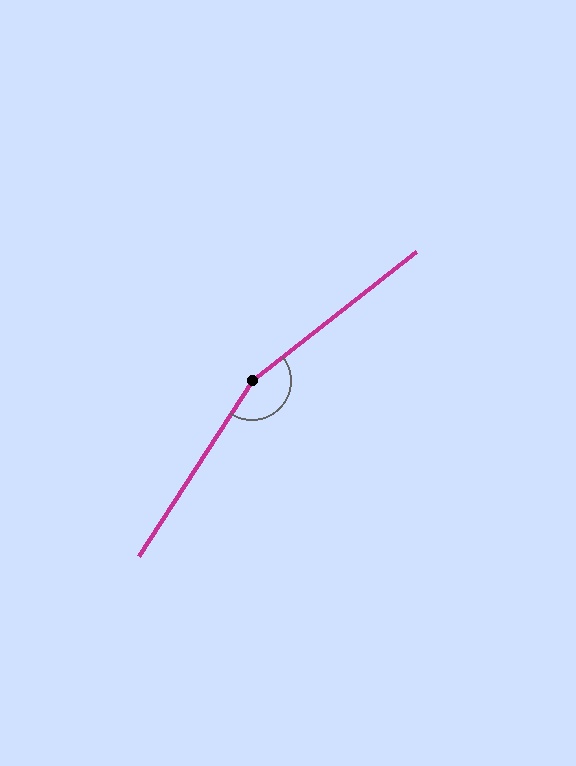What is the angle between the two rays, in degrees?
Approximately 161 degrees.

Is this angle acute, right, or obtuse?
It is obtuse.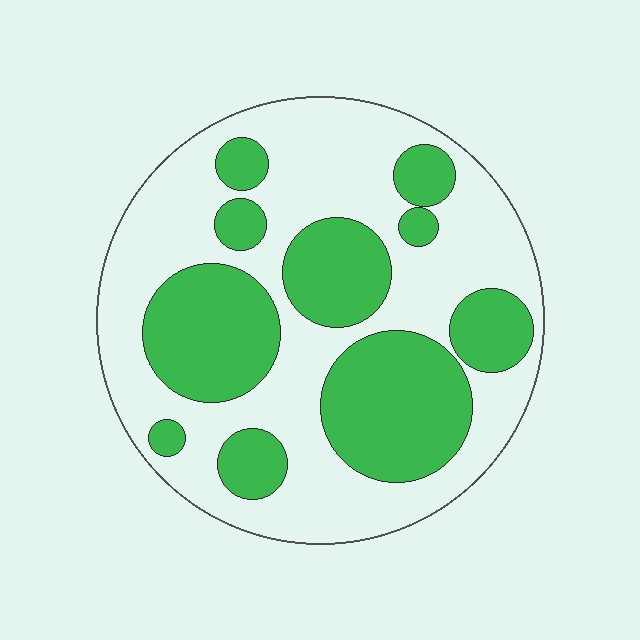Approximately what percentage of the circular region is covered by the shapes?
Approximately 40%.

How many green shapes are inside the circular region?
10.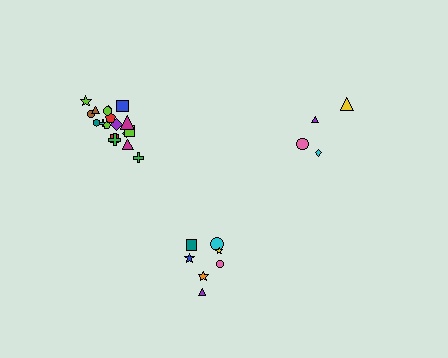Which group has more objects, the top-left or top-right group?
The top-left group.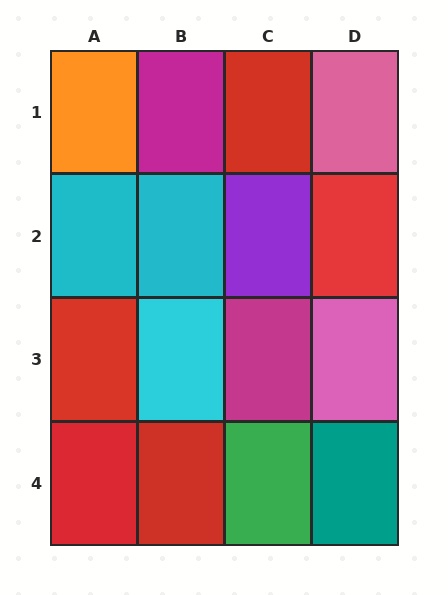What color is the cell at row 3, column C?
Magenta.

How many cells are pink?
2 cells are pink.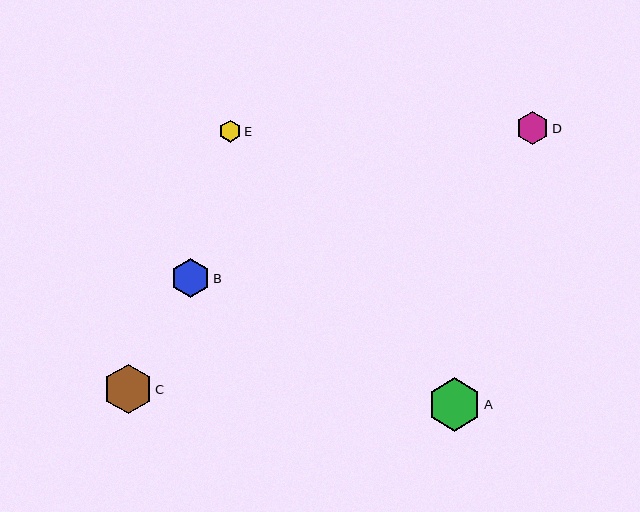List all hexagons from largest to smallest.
From largest to smallest: A, C, B, D, E.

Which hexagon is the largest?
Hexagon A is the largest with a size of approximately 54 pixels.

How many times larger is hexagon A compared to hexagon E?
Hexagon A is approximately 2.4 times the size of hexagon E.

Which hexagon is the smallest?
Hexagon E is the smallest with a size of approximately 22 pixels.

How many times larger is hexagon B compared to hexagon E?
Hexagon B is approximately 1.8 times the size of hexagon E.